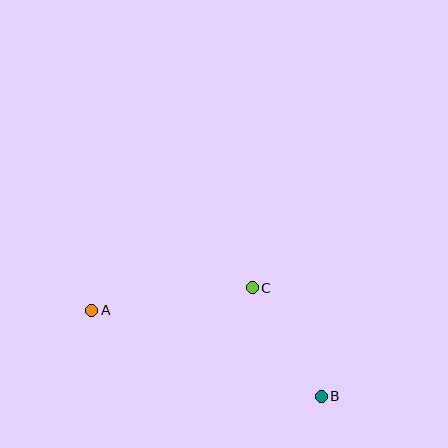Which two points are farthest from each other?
Points A and B are farthest from each other.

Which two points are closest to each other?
Points B and C are closest to each other.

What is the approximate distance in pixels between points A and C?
The distance between A and C is approximately 162 pixels.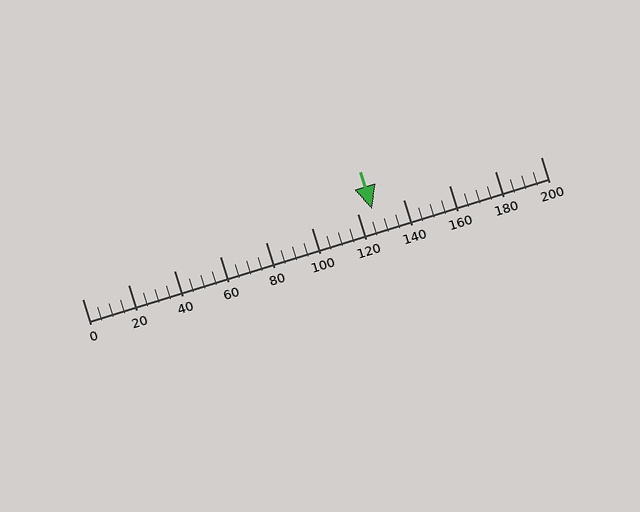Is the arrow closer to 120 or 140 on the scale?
The arrow is closer to 120.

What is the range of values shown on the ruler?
The ruler shows values from 0 to 200.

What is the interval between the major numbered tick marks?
The major tick marks are spaced 20 units apart.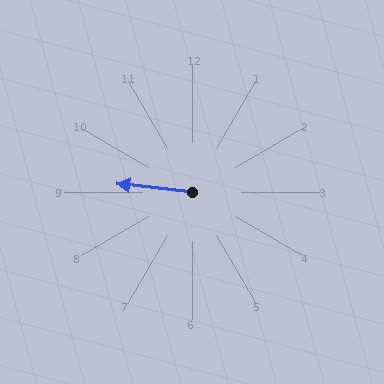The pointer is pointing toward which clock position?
Roughly 9 o'clock.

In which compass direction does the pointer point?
West.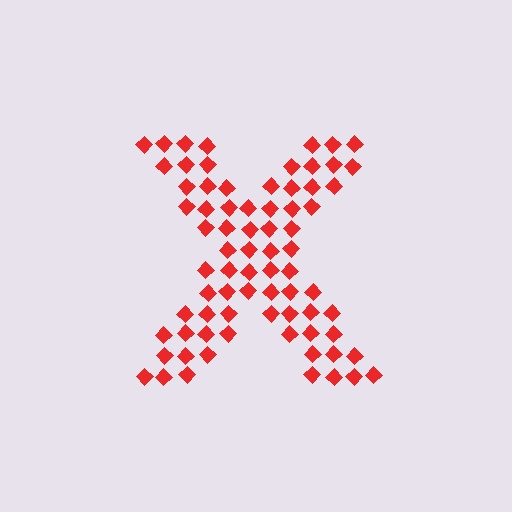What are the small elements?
The small elements are diamonds.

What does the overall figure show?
The overall figure shows the letter X.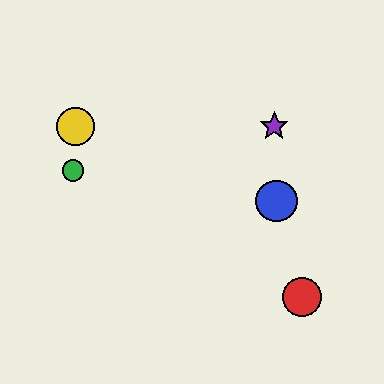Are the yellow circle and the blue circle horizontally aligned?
No, the yellow circle is at y≈126 and the blue circle is at y≈201.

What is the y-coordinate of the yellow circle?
The yellow circle is at y≈126.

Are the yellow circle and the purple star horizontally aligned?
Yes, both are at y≈126.